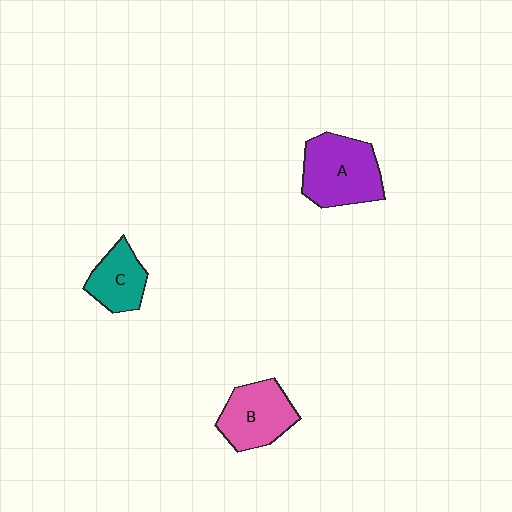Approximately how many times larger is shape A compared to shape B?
Approximately 1.2 times.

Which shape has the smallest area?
Shape C (teal).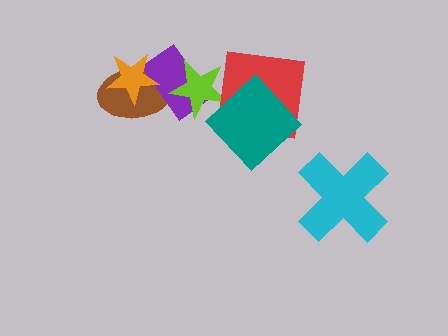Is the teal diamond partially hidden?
No, no other shape covers it.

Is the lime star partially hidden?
Yes, it is partially covered by another shape.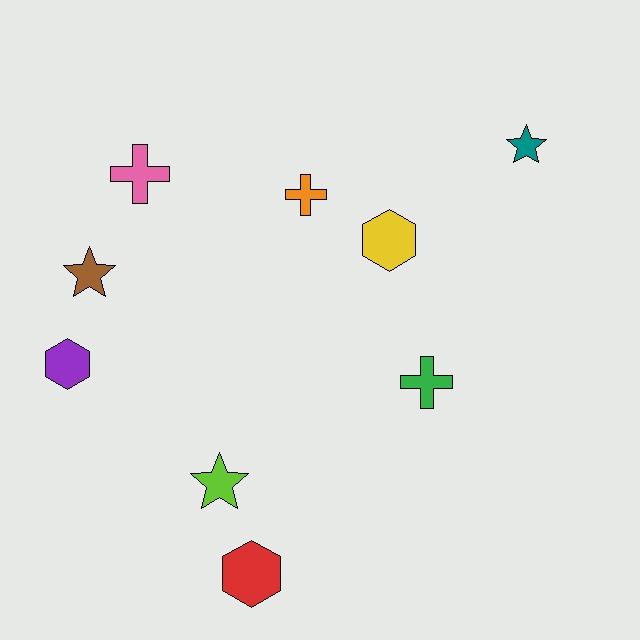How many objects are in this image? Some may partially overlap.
There are 9 objects.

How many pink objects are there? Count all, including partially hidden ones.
There is 1 pink object.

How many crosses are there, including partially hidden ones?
There are 3 crosses.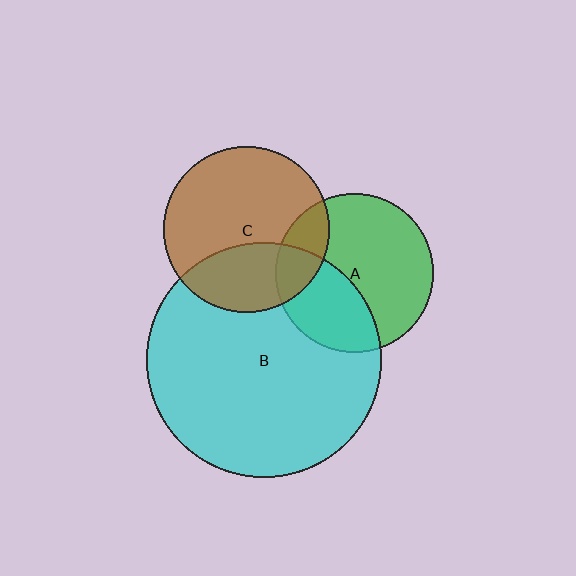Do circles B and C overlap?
Yes.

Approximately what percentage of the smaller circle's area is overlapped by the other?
Approximately 30%.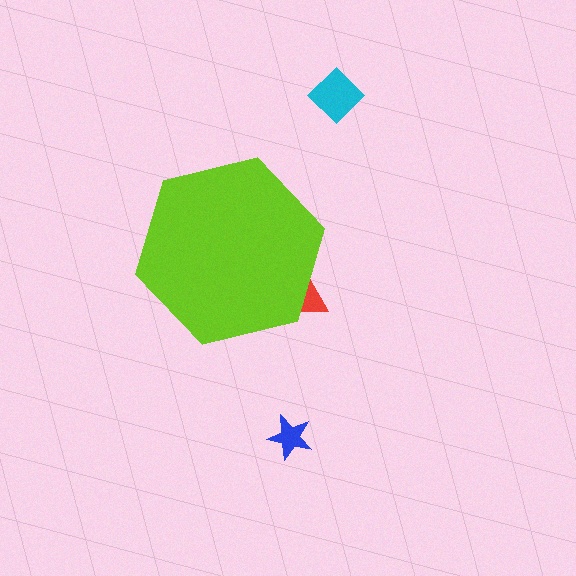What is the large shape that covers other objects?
A lime hexagon.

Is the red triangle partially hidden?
Yes, the red triangle is partially hidden behind the lime hexagon.